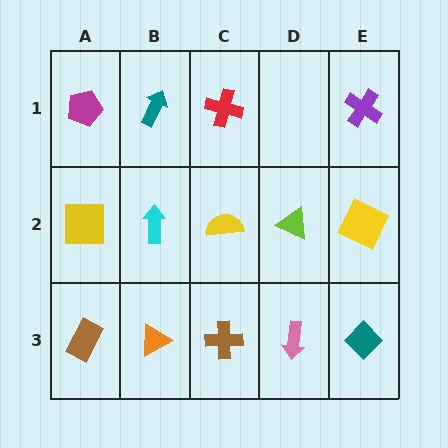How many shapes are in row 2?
5 shapes.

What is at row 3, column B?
An orange triangle.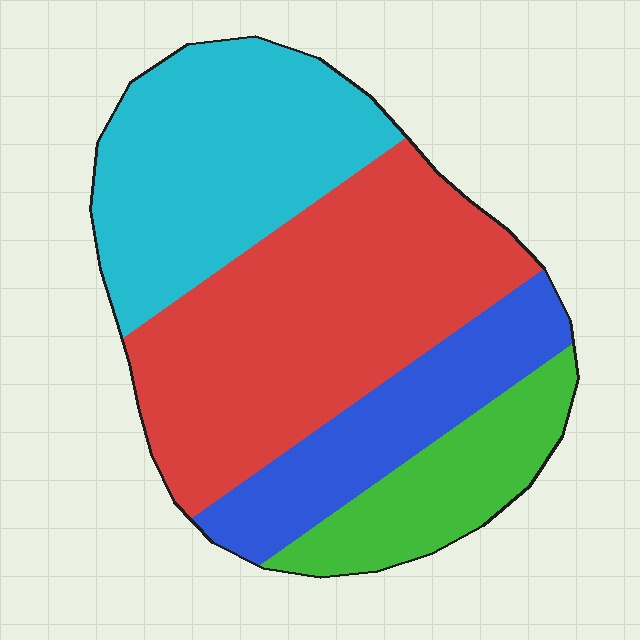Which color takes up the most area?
Red, at roughly 40%.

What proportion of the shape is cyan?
Cyan covers 29% of the shape.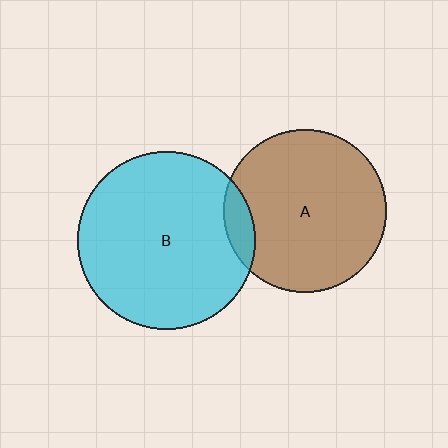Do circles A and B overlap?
Yes.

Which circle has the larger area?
Circle B (cyan).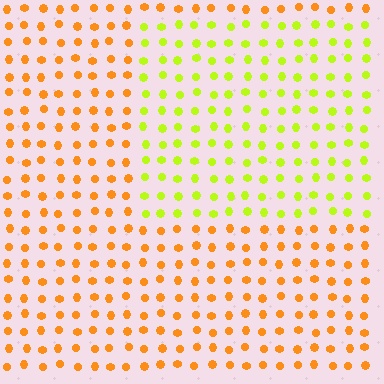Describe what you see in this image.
The image is filled with small orange elements in a uniform arrangement. A rectangle-shaped region is visible where the elements are tinted to a slightly different hue, forming a subtle color boundary.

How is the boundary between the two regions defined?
The boundary is defined purely by a slight shift in hue (about 46 degrees). Spacing, size, and orientation are identical on both sides.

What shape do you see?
I see a rectangle.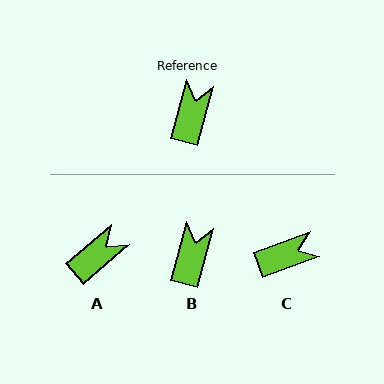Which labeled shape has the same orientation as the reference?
B.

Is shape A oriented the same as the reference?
No, it is off by about 34 degrees.